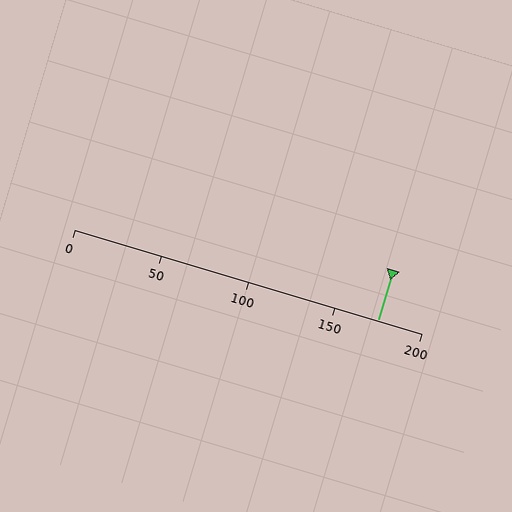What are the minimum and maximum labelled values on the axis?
The axis runs from 0 to 200.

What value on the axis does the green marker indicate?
The marker indicates approximately 175.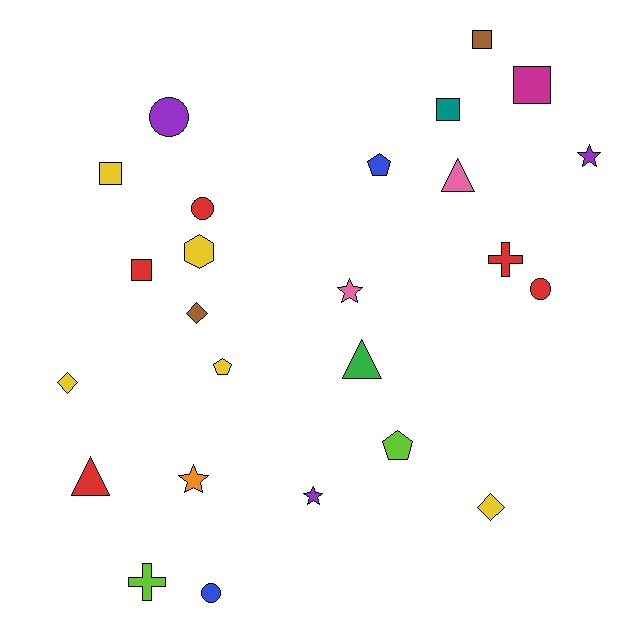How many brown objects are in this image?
There are 2 brown objects.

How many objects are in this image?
There are 25 objects.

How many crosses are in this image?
There are 2 crosses.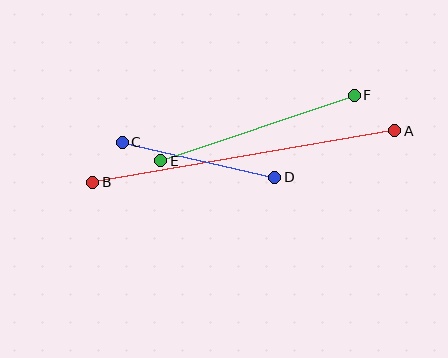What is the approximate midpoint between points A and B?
The midpoint is at approximately (244, 156) pixels.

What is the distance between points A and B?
The distance is approximately 306 pixels.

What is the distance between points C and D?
The distance is approximately 156 pixels.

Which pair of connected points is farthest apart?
Points A and B are farthest apart.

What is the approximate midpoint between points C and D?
The midpoint is at approximately (199, 160) pixels.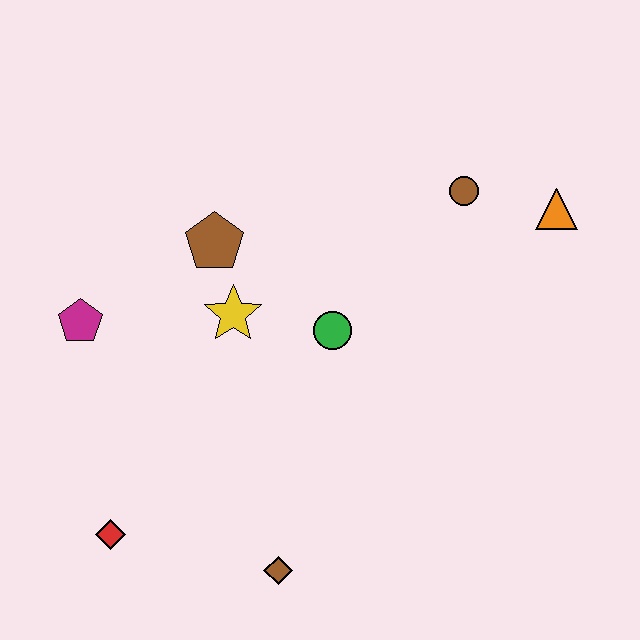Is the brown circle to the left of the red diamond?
No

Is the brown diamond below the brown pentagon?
Yes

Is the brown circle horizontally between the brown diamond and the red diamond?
No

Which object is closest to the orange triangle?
The brown circle is closest to the orange triangle.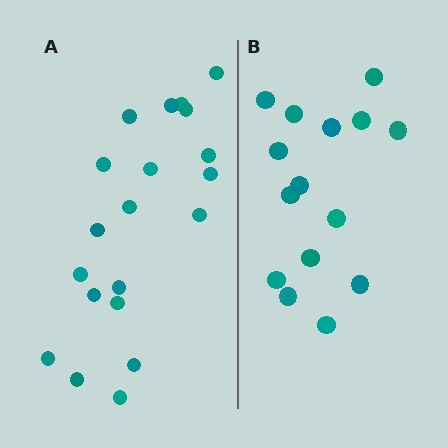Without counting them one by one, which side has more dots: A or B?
Region A (the left region) has more dots.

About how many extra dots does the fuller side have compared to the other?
Region A has about 5 more dots than region B.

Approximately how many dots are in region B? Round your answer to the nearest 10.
About 20 dots. (The exact count is 15, which rounds to 20.)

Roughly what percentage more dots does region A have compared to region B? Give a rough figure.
About 35% more.